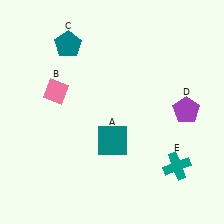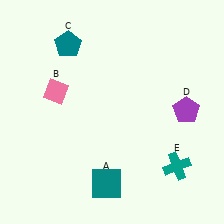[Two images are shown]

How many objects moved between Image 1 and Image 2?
1 object moved between the two images.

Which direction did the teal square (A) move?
The teal square (A) moved down.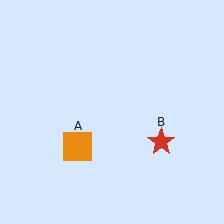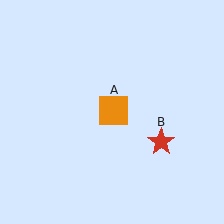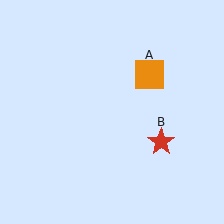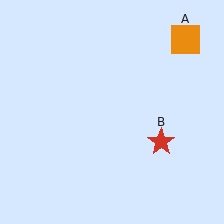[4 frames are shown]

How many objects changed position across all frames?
1 object changed position: orange square (object A).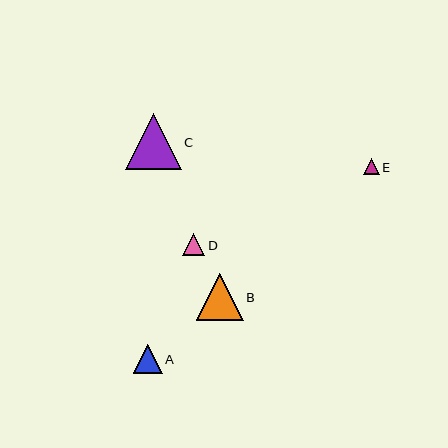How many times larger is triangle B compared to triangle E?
Triangle B is approximately 3.0 times the size of triangle E.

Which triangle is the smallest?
Triangle E is the smallest with a size of approximately 16 pixels.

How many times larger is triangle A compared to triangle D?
Triangle A is approximately 1.3 times the size of triangle D.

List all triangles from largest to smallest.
From largest to smallest: C, B, A, D, E.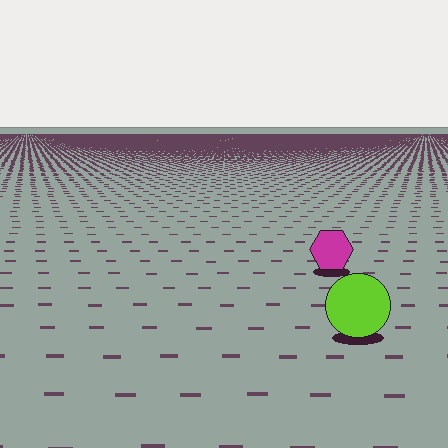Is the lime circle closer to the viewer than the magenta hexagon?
Yes. The lime circle is closer — you can tell from the texture gradient: the ground texture is coarser near it.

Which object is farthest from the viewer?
The magenta hexagon is farthest from the viewer. It appears smaller and the ground texture around it is denser.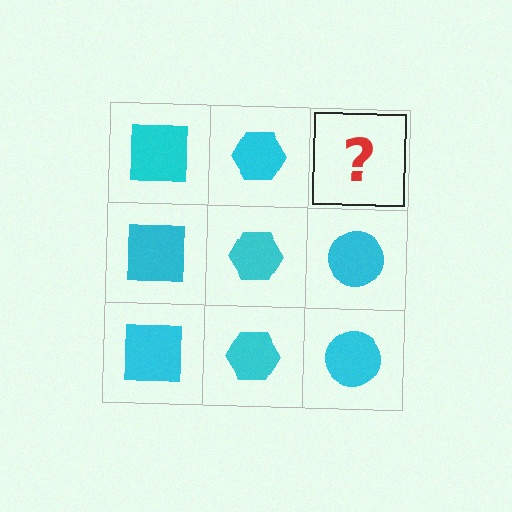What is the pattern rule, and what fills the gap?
The rule is that each column has a consistent shape. The gap should be filled with a cyan circle.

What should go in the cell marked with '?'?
The missing cell should contain a cyan circle.